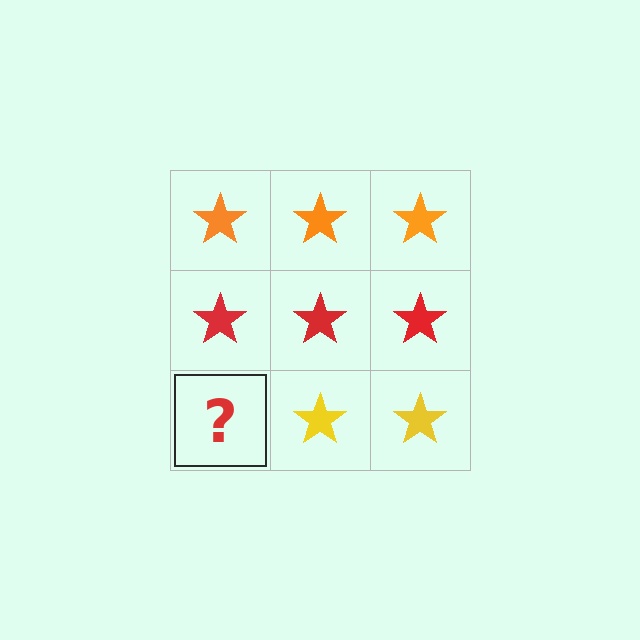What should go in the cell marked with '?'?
The missing cell should contain a yellow star.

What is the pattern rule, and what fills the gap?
The rule is that each row has a consistent color. The gap should be filled with a yellow star.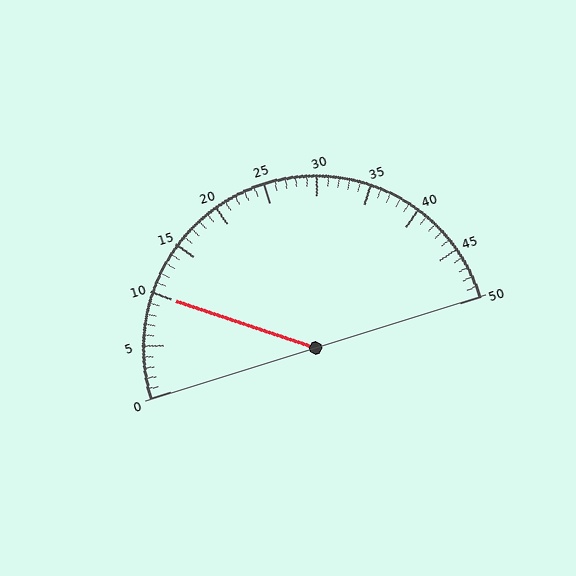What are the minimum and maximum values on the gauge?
The gauge ranges from 0 to 50.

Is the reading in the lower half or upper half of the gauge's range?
The reading is in the lower half of the range (0 to 50).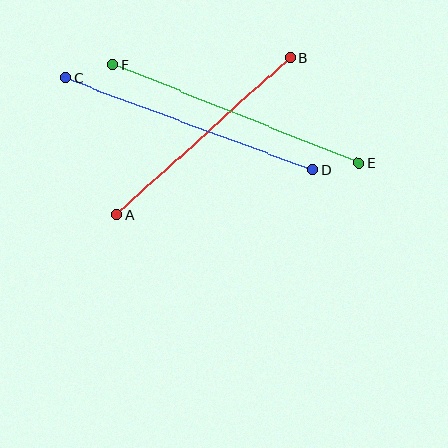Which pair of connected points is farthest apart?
Points E and F are farthest apart.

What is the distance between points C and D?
The distance is approximately 263 pixels.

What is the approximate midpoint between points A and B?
The midpoint is at approximately (203, 136) pixels.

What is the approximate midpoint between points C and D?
The midpoint is at approximately (189, 124) pixels.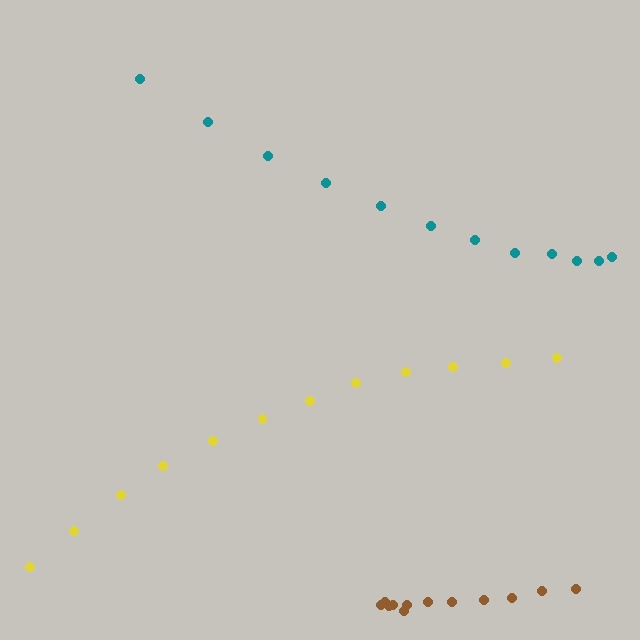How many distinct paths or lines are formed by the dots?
There are 3 distinct paths.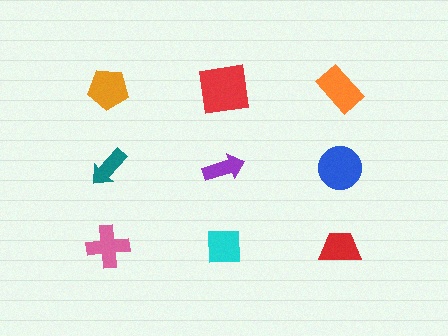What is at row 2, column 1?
A teal arrow.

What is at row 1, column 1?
An orange pentagon.